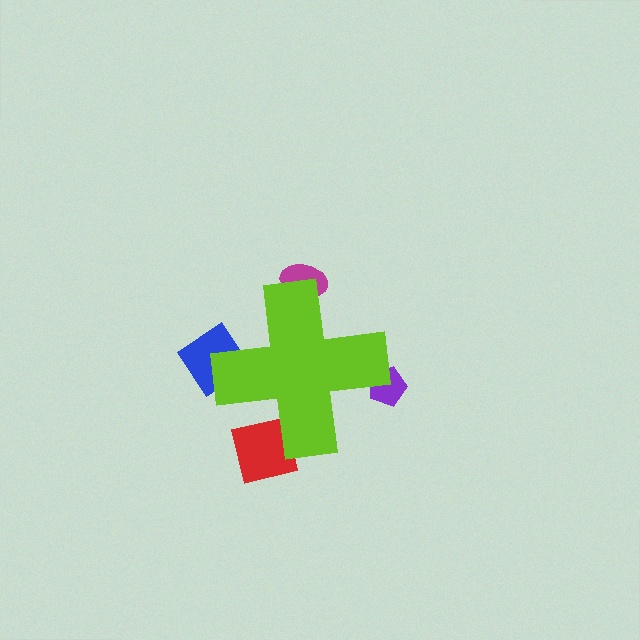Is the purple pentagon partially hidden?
Yes, the purple pentagon is partially hidden behind the lime cross.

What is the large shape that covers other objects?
A lime cross.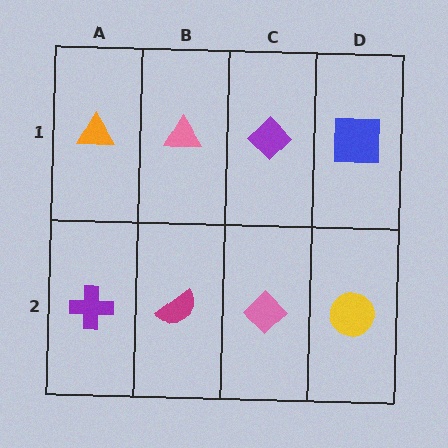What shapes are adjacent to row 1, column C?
A pink diamond (row 2, column C), a pink triangle (row 1, column B), a blue square (row 1, column D).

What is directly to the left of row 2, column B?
A purple cross.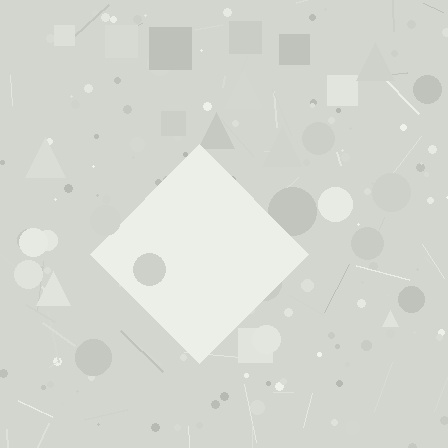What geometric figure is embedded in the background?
A diamond is embedded in the background.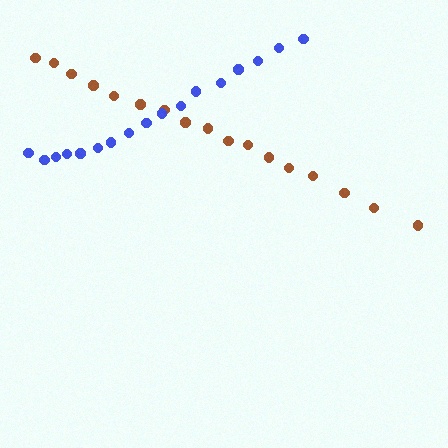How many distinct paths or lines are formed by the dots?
There are 2 distinct paths.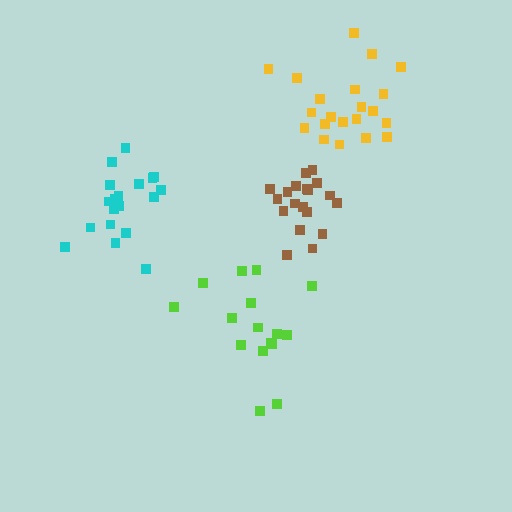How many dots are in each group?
Group 1: 16 dots, Group 2: 19 dots, Group 3: 19 dots, Group 4: 21 dots (75 total).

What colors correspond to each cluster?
The clusters are colored: lime, cyan, brown, yellow.